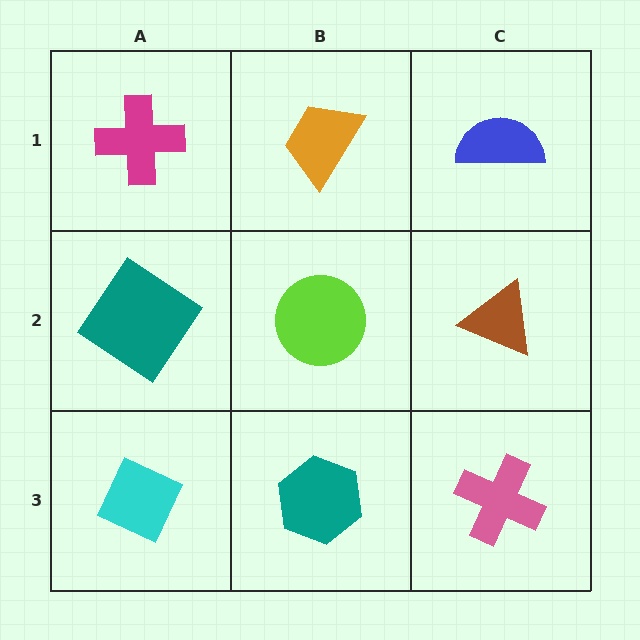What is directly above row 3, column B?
A lime circle.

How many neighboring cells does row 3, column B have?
3.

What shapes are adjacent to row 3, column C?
A brown triangle (row 2, column C), a teal hexagon (row 3, column B).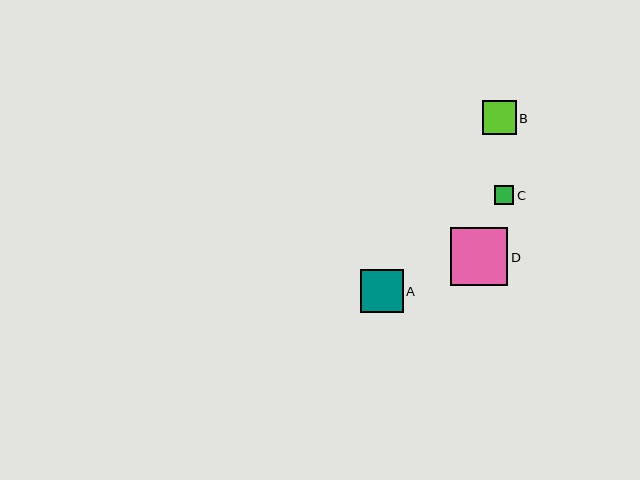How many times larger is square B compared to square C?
Square B is approximately 1.8 times the size of square C.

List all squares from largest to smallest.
From largest to smallest: D, A, B, C.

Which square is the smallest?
Square C is the smallest with a size of approximately 19 pixels.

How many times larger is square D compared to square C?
Square D is approximately 3.1 times the size of square C.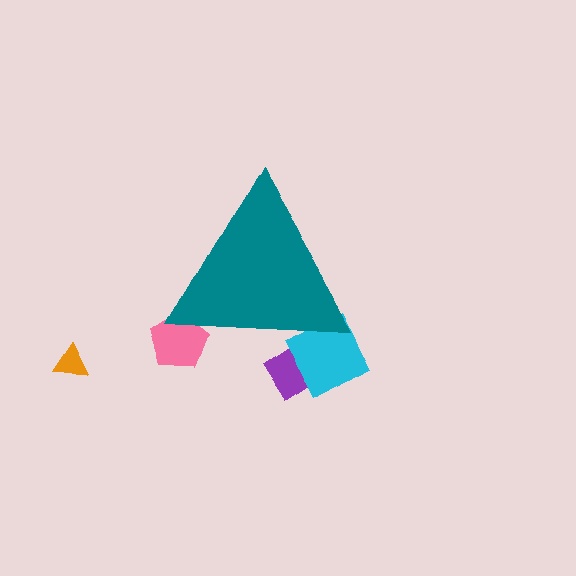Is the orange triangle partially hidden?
No, the orange triangle is fully visible.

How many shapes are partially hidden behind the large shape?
3 shapes are partially hidden.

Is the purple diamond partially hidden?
Yes, the purple diamond is partially hidden behind the teal triangle.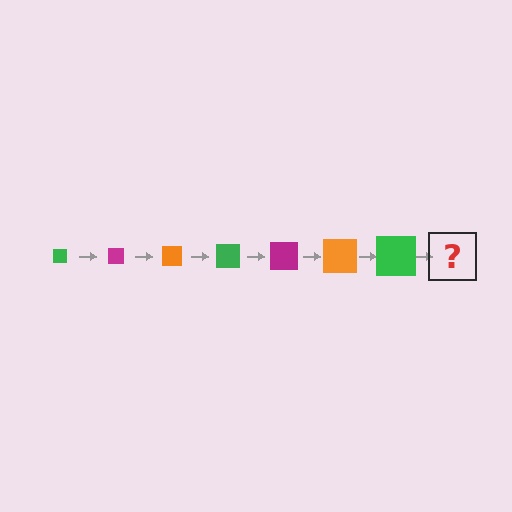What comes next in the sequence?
The next element should be a magenta square, larger than the previous one.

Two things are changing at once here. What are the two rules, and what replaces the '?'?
The two rules are that the square grows larger each step and the color cycles through green, magenta, and orange. The '?' should be a magenta square, larger than the previous one.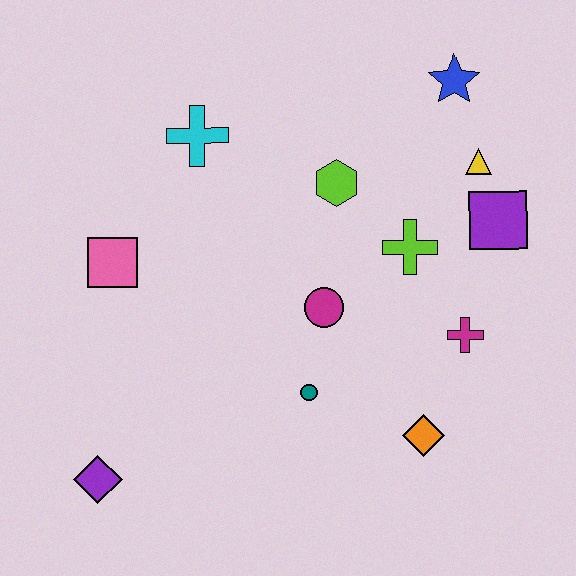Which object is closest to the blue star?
The yellow triangle is closest to the blue star.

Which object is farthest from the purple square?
The purple diamond is farthest from the purple square.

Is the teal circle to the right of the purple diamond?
Yes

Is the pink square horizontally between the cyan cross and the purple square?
No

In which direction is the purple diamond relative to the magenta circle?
The purple diamond is to the left of the magenta circle.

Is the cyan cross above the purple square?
Yes